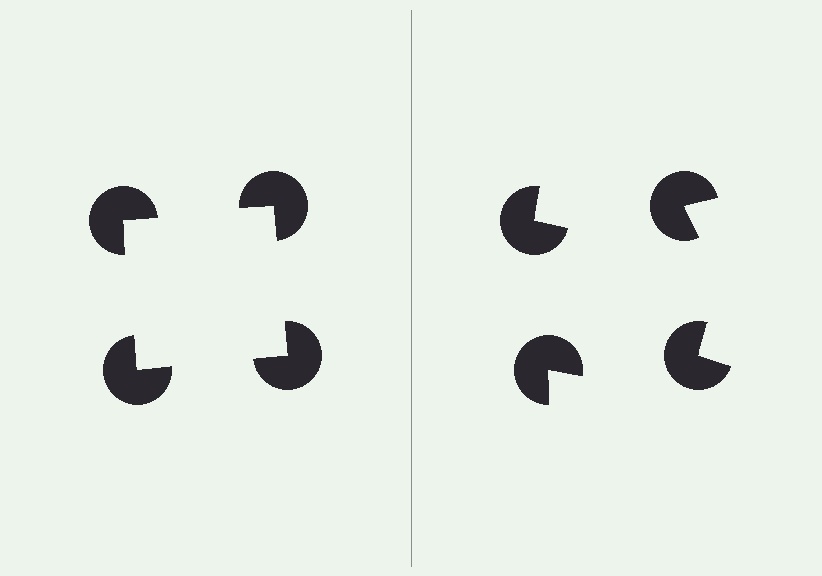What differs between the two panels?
The pac-man discs are positioned identically on both sides; only the wedge orientations differ. On the left they align to a square; on the right they are misaligned.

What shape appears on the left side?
An illusory square.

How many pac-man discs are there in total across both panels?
8 — 4 on each side.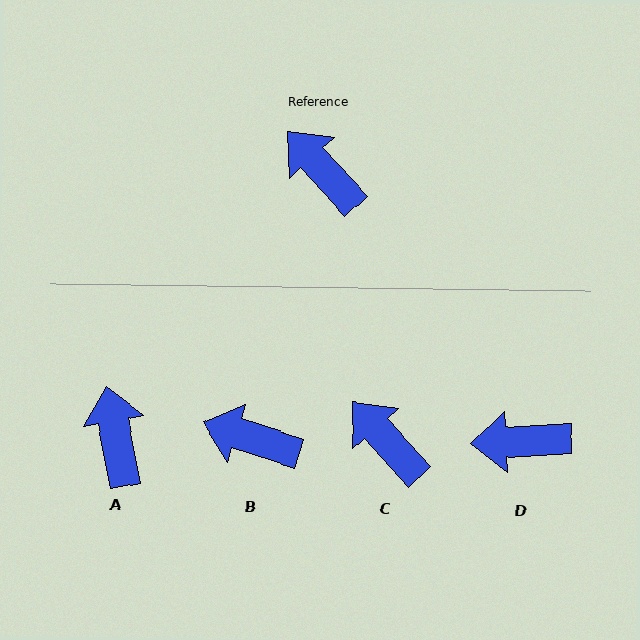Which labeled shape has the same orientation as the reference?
C.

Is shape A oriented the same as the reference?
No, it is off by about 31 degrees.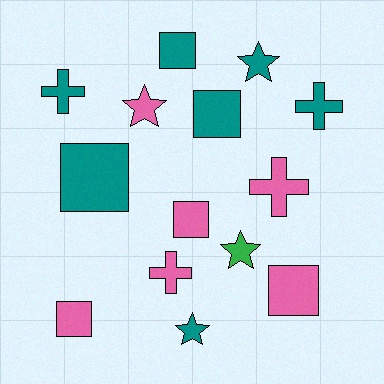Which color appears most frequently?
Teal, with 7 objects.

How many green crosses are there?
There are no green crosses.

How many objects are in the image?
There are 14 objects.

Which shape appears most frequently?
Square, with 6 objects.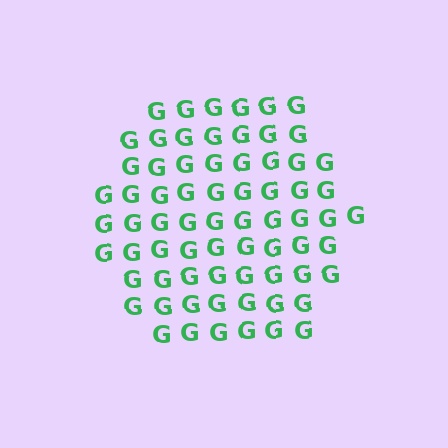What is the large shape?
The large shape is a hexagon.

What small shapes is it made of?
It is made of small letter G's.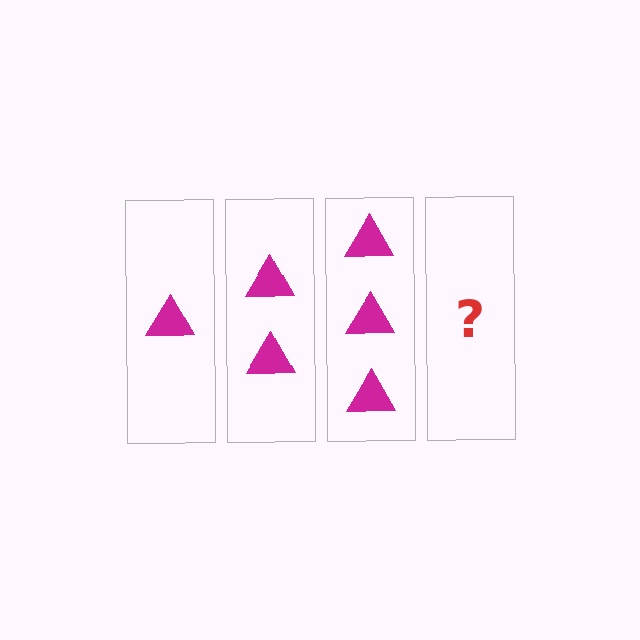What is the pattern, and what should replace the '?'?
The pattern is that each step adds one more triangle. The '?' should be 4 triangles.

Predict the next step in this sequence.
The next step is 4 triangles.